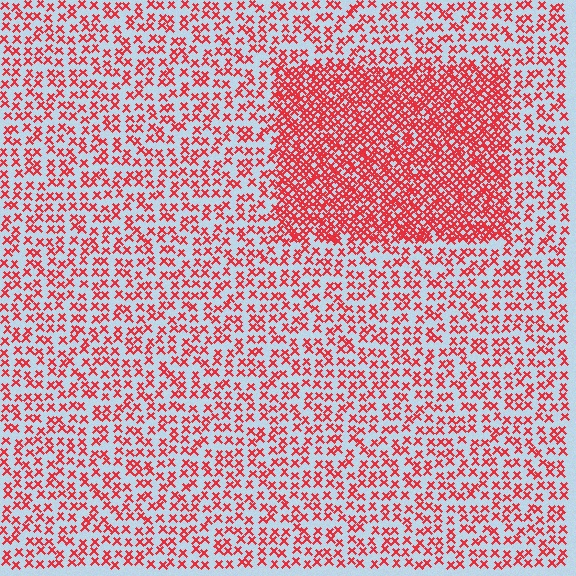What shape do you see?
I see a rectangle.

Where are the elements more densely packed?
The elements are more densely packed inside the rectangle boundary.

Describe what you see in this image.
The image contains small red elements arranged at two different densities. A rectangle-shaped region is visible where the elements are more densely packed than the surrounding area.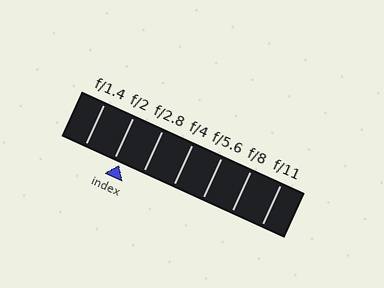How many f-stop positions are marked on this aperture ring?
There are 7 f-stop positions marked.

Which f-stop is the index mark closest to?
The index mark is closest to f/2.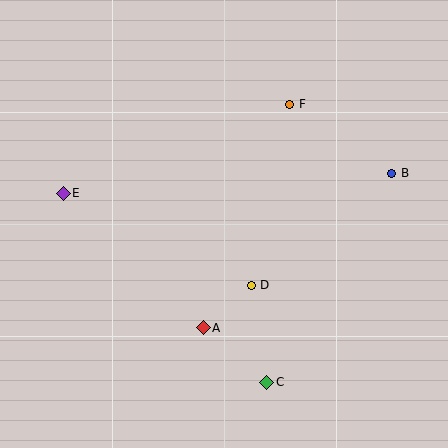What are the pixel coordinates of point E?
Point E is at (63, 193).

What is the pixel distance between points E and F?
The distance between E and F is 243 pixels.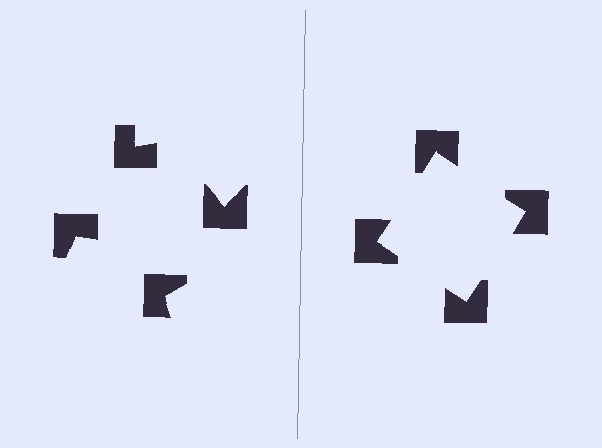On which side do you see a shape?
An illusory square appears on the right side. On the left side the wedge cuts are rotated, so no coherent shape forms.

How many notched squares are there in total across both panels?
8 — 4 on each side.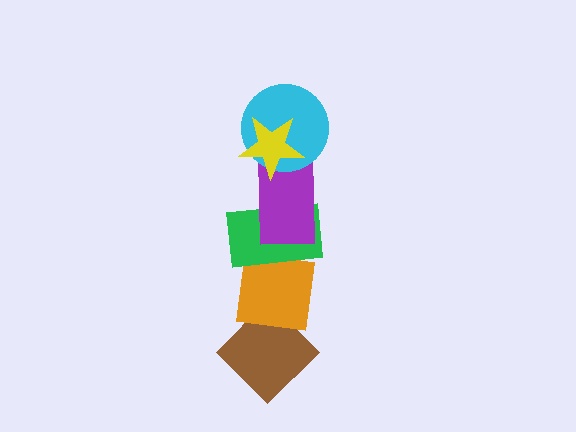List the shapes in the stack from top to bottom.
From top to bottom: the yellow star, the cyan circle, the purple rectangle, the green rectangle, the orange square, the brown diamond.